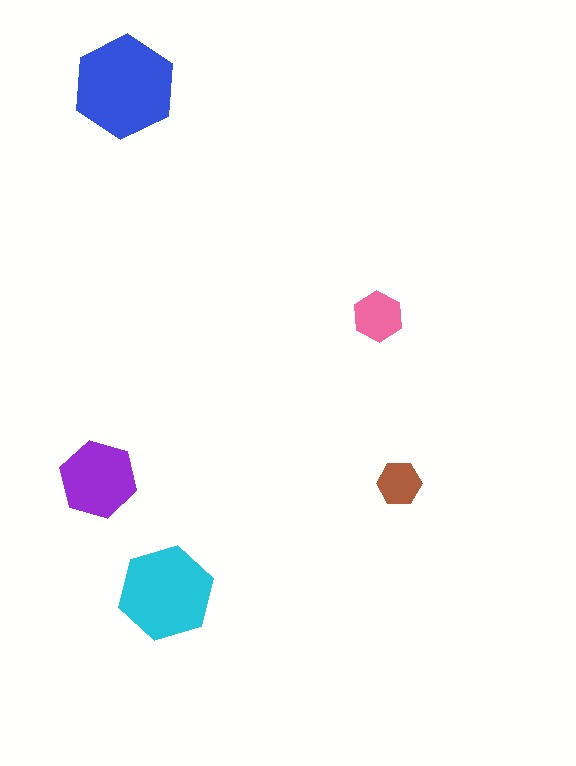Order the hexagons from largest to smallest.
the blue one, the cyan one, the purple one, the pink one, the brown one.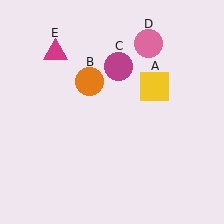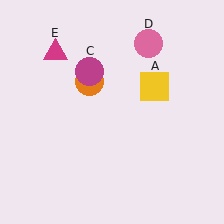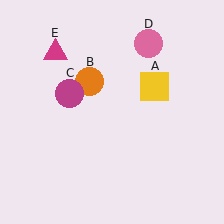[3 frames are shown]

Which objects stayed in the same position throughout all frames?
Yellow square (object A) and orange circle (object B) and pink circle (object D) and magenta triangle (object E) remained stationary.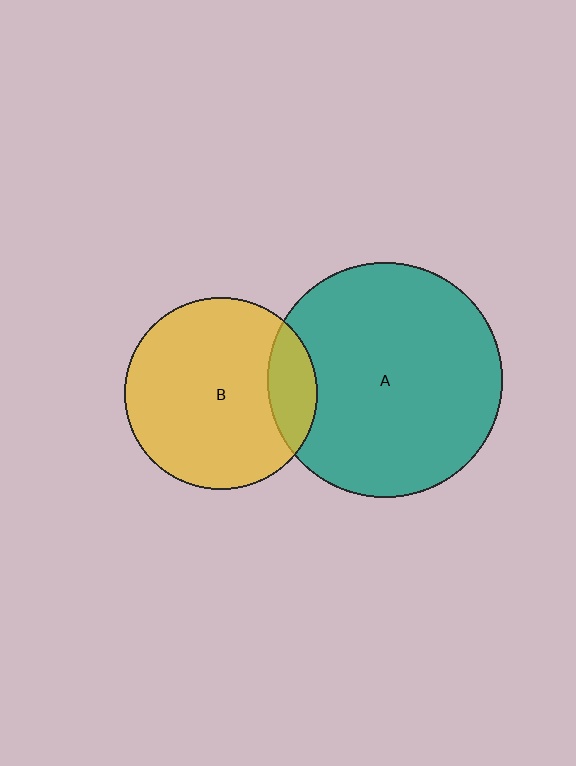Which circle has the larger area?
Circle A (teal).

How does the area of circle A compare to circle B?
Approximately 1.5 times.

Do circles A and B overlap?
Yes.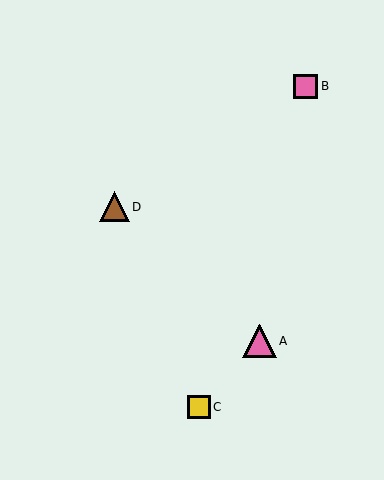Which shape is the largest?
The pink triangle (labeled A) is the largest.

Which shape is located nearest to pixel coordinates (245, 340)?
The pink triangle (labeled A) at (260, 341) is nearest to that location.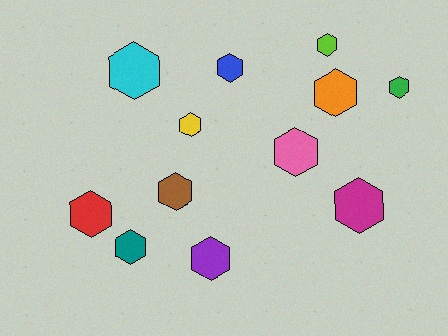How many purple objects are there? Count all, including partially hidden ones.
There is 1 purple object.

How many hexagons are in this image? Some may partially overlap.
There are 12 hexagons.